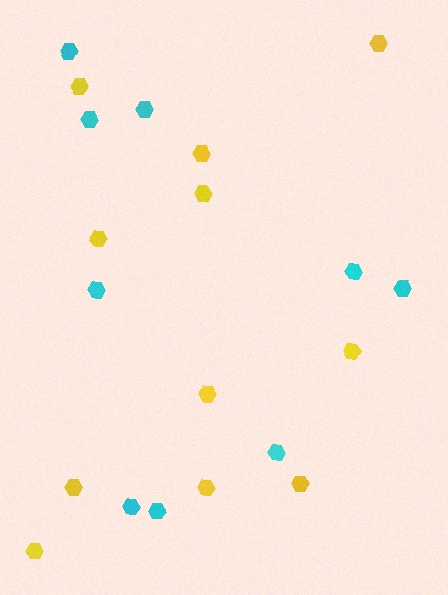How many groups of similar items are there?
There are 2 groups: one group of yellow hexagons (11) and one group of cyan hexagons (9).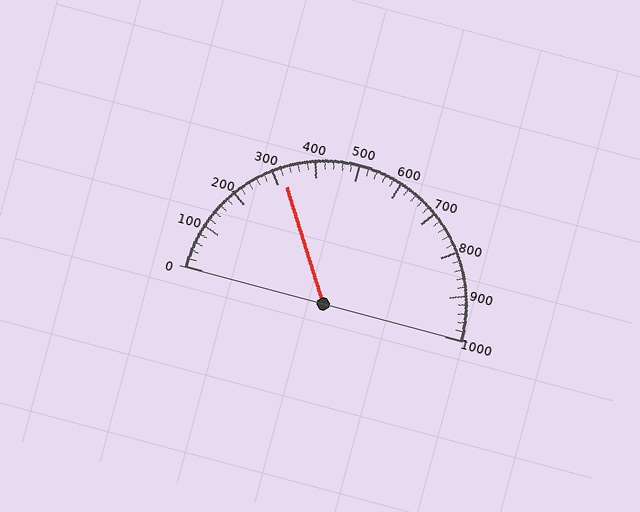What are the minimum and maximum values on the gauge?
The gauge ranges from 0 to 1000.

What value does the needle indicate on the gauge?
The needle indicates approximately 320.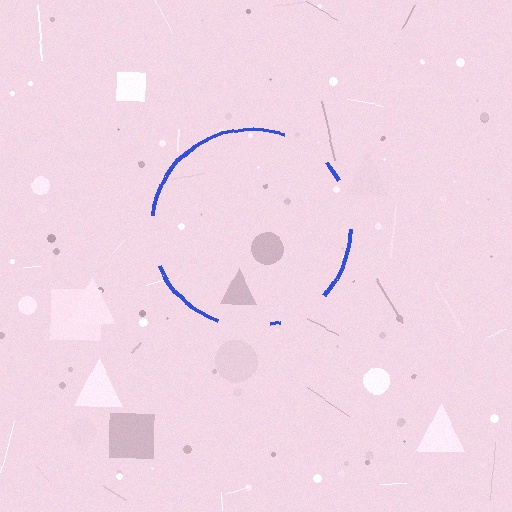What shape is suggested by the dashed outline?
The dashed outline suggests a circle.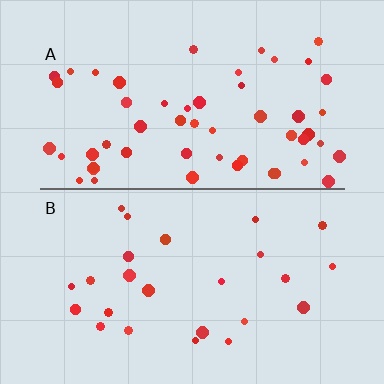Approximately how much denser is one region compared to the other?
Approximately 2.2× — region A over region B.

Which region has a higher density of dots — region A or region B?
A (the top).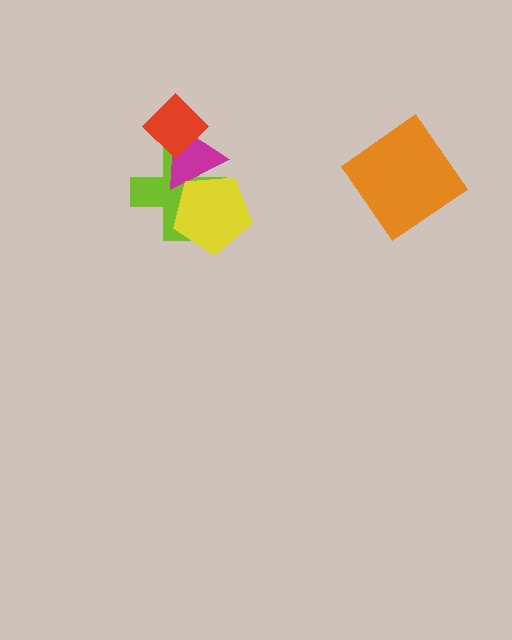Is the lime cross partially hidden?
Yes, it is partially covered by another shape.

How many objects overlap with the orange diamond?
0 objects overlap with the orange diamond.